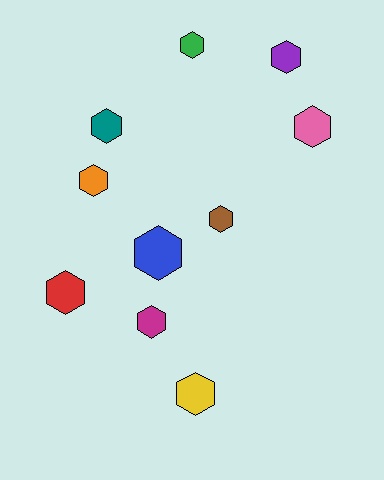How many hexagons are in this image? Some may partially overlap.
There are 10 hexagons.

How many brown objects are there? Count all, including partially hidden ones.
There is 1 brown object.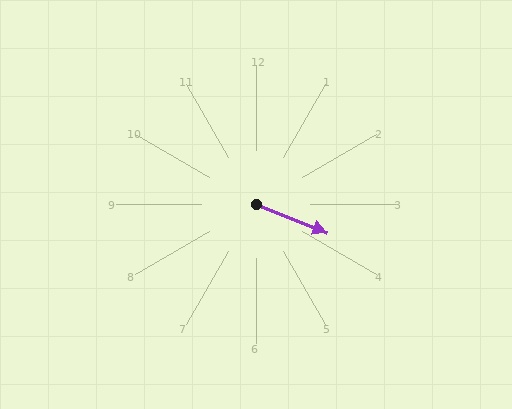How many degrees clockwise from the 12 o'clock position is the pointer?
Approximately 112 degrees.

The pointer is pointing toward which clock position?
Roughly 4 o'clock.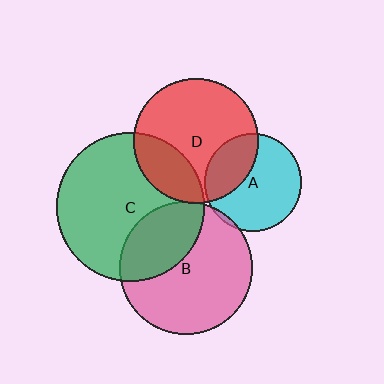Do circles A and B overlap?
Yes.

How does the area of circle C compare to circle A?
Approximately 2.3 times.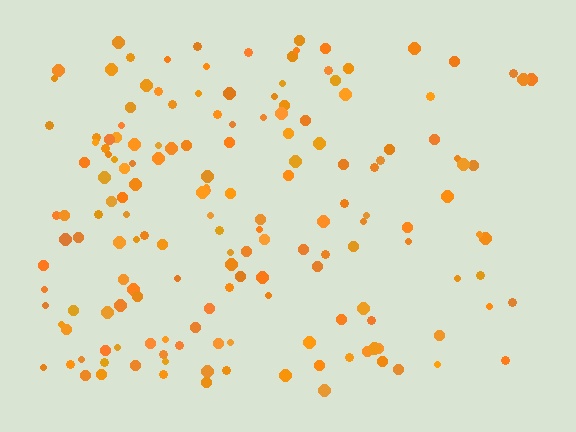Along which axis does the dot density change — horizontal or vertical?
Horizontal.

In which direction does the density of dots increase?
From right to left, with the left side densest.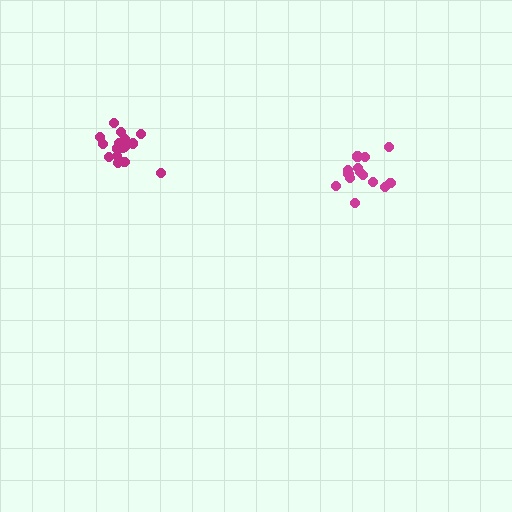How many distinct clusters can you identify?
There are 2 distinct clusters.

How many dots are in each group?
Group 1: 14 dots, Group 2: 17 dots (31 total).